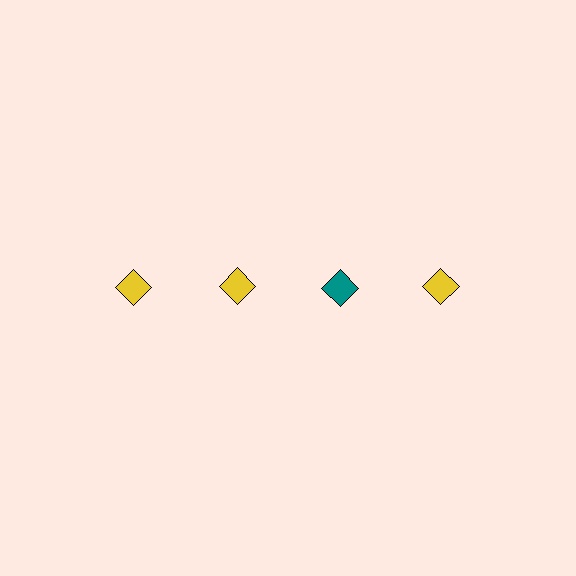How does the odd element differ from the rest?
It has a different color: teal instead of yellow.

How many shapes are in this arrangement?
There are 4 shapes arranged in a grid pattern.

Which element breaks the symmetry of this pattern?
The teal diamond in the top row, center column breaks the symmetry. All other shapes are yellow diamonds.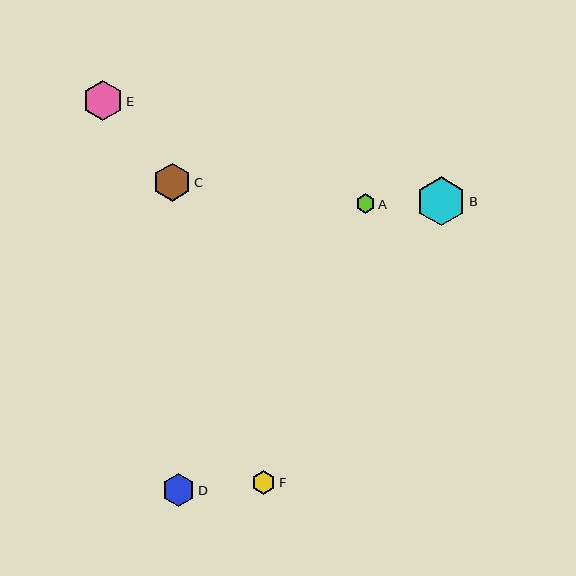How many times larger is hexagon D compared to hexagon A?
Hexagon D is approximately 1.7 times the size of hexagon A.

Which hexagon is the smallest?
Hexagon A is the smallest with a size of approximately 19 pixels.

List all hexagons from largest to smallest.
From largest to smallest: B, E, C, D, F, A.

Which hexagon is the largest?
Hexagon B is the largest with a size of approximately 49 pixels.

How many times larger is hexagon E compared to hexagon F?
Hexagon E is approximately 1.7 times the size of hexagon F.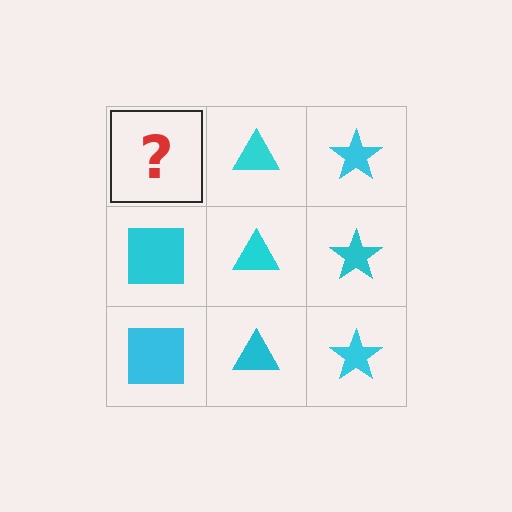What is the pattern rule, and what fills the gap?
The rule is that each column has a consistent shape. The gap should be filled with a cyan square.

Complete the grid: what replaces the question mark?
The question mark should be replaced with a cyan square.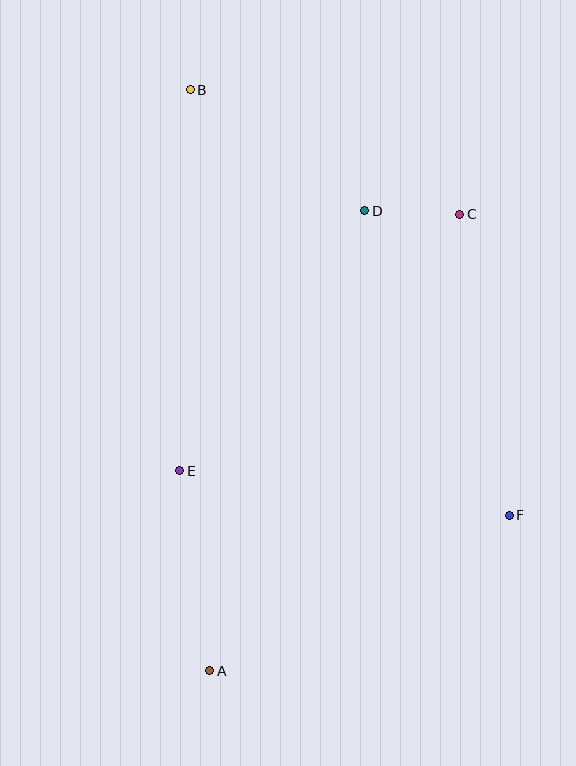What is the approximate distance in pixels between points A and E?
The distance between A and E is approximately 202 pixels.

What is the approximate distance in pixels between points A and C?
The distance between A and C is approximately 520 pixels.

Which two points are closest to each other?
Points C and D are closest to each other.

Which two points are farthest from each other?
Points A and B are farthest from each other.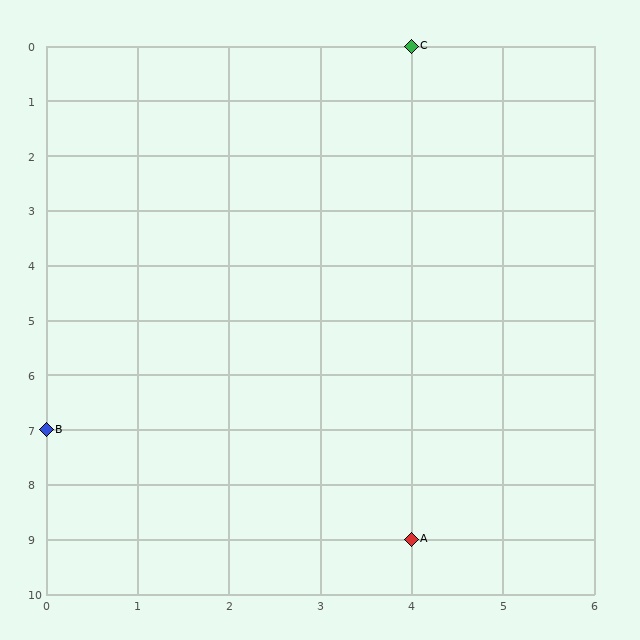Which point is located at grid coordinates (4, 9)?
Point A is at (4, 9).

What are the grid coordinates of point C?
Point C is at grid coordinates (4, 0).